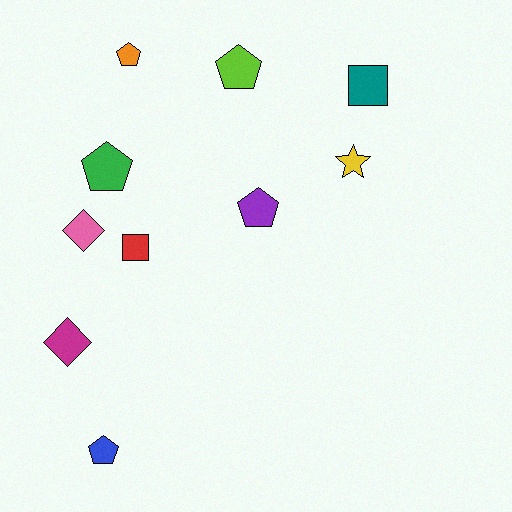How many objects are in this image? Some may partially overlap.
There are 10 objects.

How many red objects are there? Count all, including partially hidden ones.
There is 1 red object.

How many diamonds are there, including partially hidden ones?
There are 2 diamonds.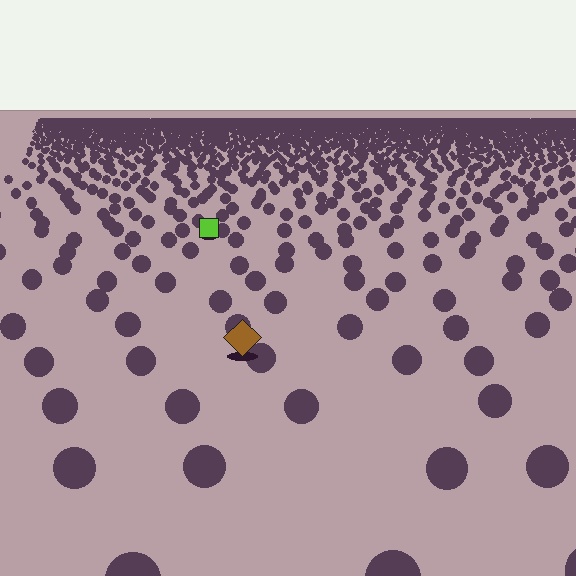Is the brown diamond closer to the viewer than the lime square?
Yes. The brown diamond is closer — you can tell from the texture gradient: the ground texture is coarser near it.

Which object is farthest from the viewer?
The lime square is farthest from the viewer. It appears smaller and the ground texture around it is denser.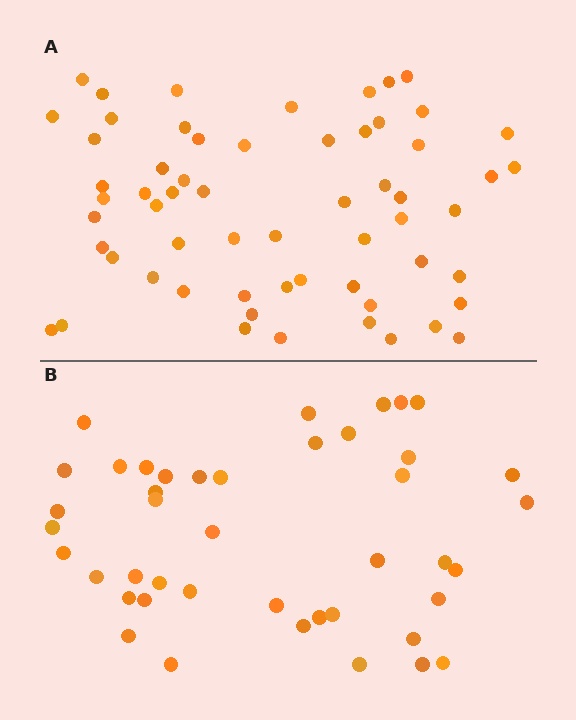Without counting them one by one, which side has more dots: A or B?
Region A (the top region) has more dots.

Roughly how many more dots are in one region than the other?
Region A has approximately 15 more dots than region B.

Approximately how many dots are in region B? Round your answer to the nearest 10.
About 40 dots. (The exact count is 43, which rounds to 40.)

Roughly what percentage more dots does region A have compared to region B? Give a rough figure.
About 40% more.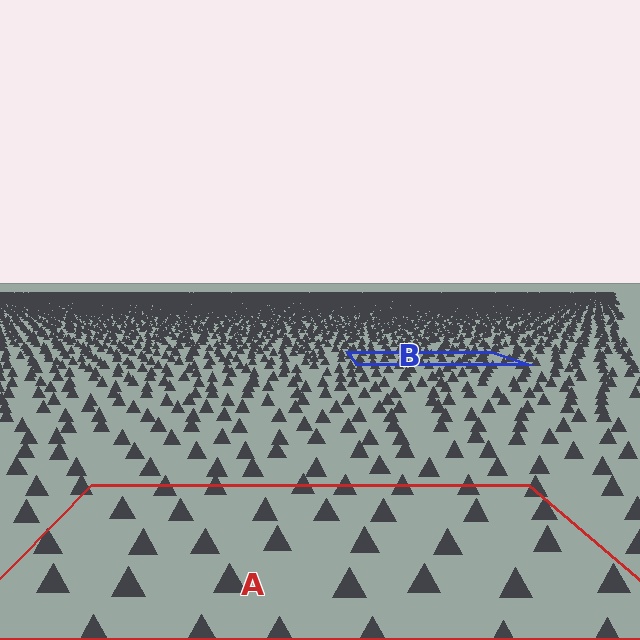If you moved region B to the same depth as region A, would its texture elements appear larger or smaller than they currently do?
They would appear larger. At a closer depth, the same texture elements are projected at a bigger on-screen size.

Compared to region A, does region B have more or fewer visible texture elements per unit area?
Region B has more texture elements per unit area — they are packed more densely because it is farther away.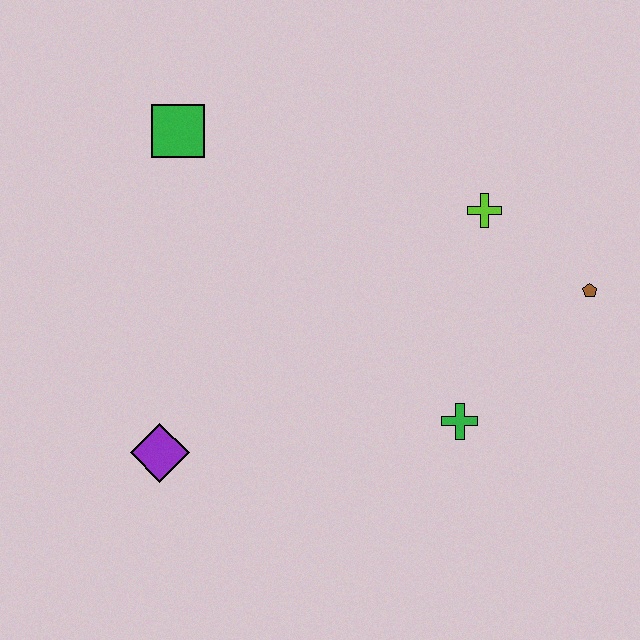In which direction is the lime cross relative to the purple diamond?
The lime cross is to the right of the purple diamond.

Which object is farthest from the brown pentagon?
The purple diamond is farthest from the brown pentagon.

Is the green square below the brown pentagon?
No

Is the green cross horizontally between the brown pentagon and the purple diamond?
Yes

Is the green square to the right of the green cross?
No